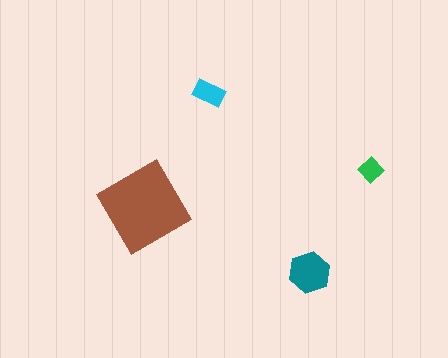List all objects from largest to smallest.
The brown diamond, the teal hexagon, the cyan rectangle, the green diamond.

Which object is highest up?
The cyan rectangle is topmost.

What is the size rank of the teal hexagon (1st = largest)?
2nd.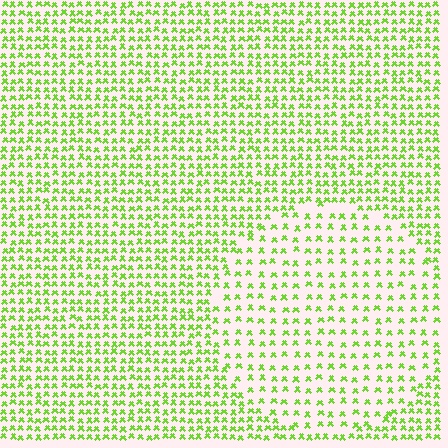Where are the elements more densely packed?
The elements are more densely packed outside the circle boundary.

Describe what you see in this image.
The image contains small lime elements arranged at two different densities. A circle-shaped region is visible where the elements are less densely packed than the surrounding area.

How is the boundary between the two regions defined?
The boundary is defined by a change in element density (approximately 1.9x ratio). All elements are the same color, size, and shape.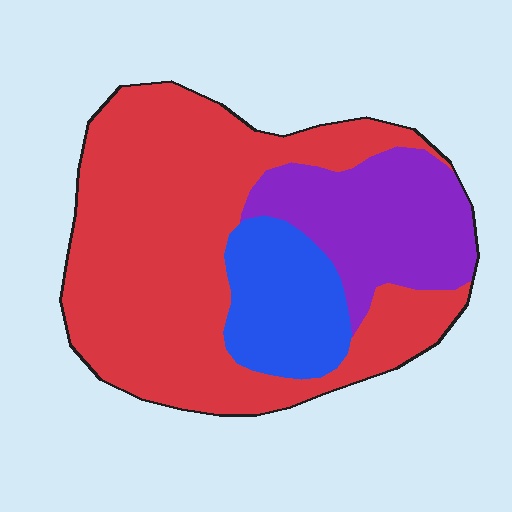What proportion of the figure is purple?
Purple takes up between a sixth and a third of the figure.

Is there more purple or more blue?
Purple.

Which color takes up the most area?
Red, at roughly 60%.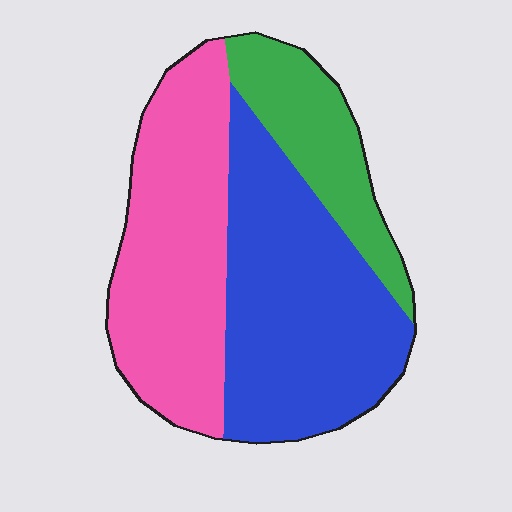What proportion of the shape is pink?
Pink covers 38% of the shape.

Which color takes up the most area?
Blue, at roughly 45%.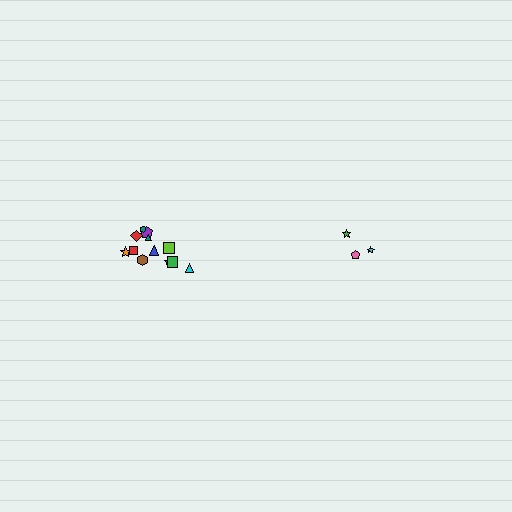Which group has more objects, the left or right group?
The left group.